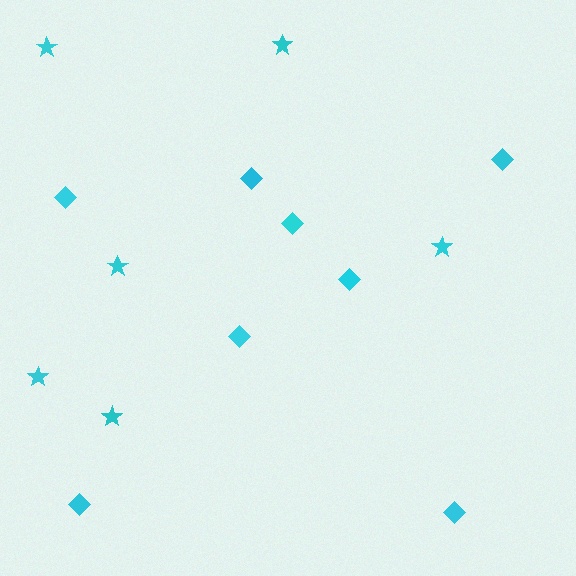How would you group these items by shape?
There are 2 groups: one group of diamonds (8) and one group of stars (6).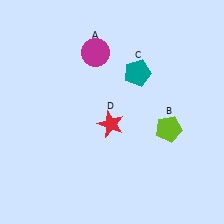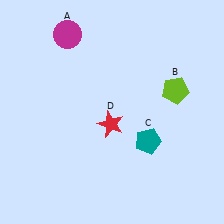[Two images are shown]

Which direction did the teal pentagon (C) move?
The teal pentagon (C) moved down.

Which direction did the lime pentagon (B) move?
The lime pentagon (B) moved up.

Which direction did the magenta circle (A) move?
The magenta circle (A) moved left.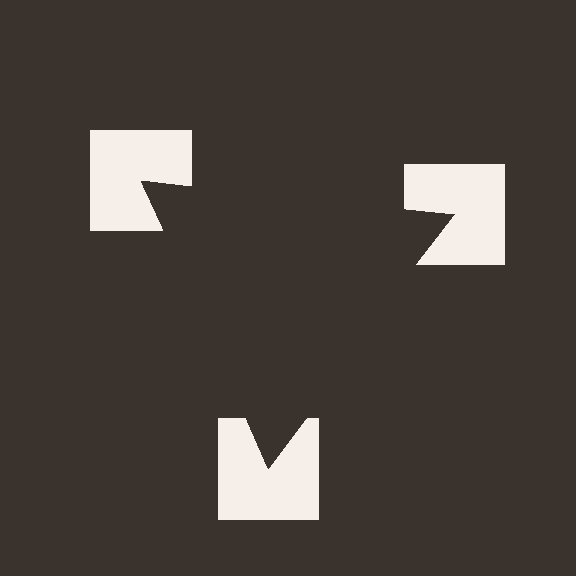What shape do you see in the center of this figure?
An illusory triangle — its edges are inferred from the aligned wedge cuts in the notched squares, not physically drawn.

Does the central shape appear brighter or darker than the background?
It typically appears slightly darker than the background, even though no actual brightness change is drawn.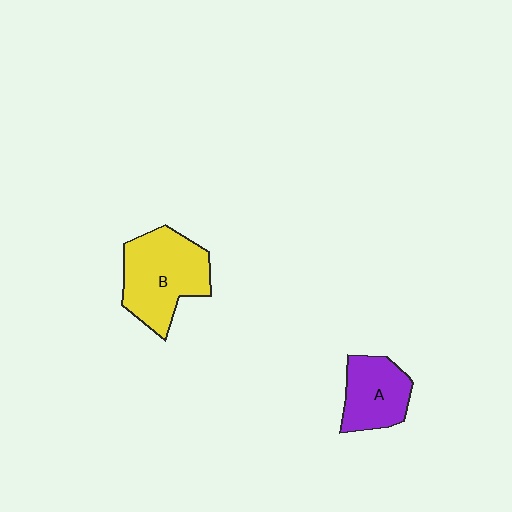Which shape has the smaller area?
Shape A (purple).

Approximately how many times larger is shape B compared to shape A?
Approximately 1.5 times.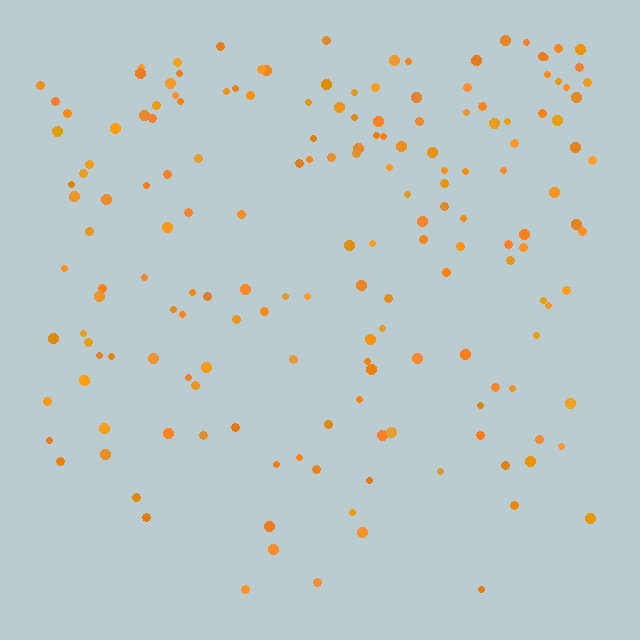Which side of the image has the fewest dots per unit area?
The bottom.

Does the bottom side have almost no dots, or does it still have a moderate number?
Still a moderate number, just noticeably fewer than the top.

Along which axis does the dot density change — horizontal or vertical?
Vertical.